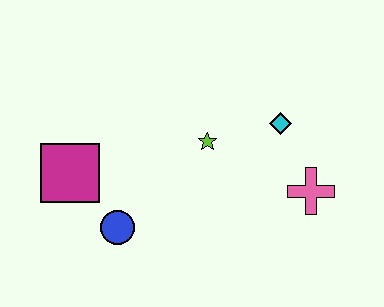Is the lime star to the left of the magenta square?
No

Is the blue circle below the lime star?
Yes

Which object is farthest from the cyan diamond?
The magenta square is farthest from the cyan diamond.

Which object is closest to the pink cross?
The cyan diamond is closest to the pink cross.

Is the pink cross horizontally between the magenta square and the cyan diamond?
No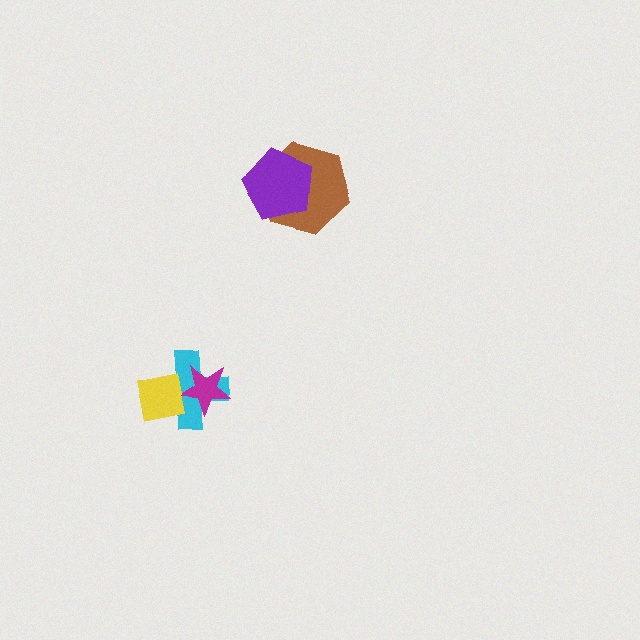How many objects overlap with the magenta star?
2 objects overlap with the magenta star.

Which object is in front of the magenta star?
The yellow square is in front of the magenta star.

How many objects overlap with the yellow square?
2 objects overlap with the yellow square.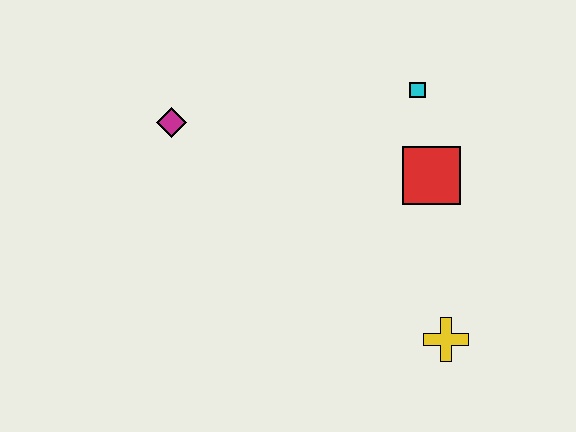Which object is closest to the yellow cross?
The red square is closest to the yellow cross.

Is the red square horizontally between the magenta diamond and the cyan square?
No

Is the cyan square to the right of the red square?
No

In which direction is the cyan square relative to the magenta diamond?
The cyan square is to the right of the magenta diamond.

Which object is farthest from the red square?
The magenta diamond is farthest from the red square.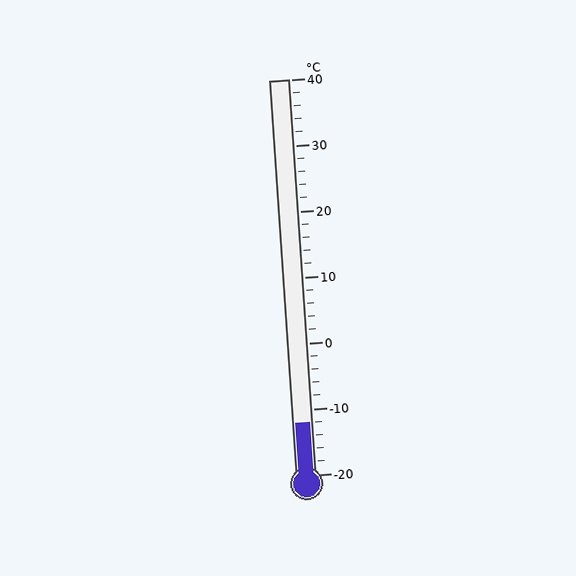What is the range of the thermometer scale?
The thermometer scale ranges from -20°C to 40°C.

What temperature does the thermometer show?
The thermometer shows approximately -12°C.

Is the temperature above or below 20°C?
The temperature is below 20°C.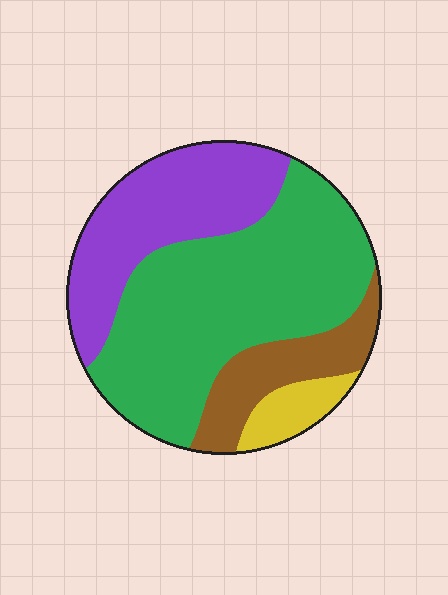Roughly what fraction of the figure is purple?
Purple takes up between a sixth and a third of the figure.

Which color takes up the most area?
Green, at roughly 50%.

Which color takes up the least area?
Yellow, at roughly 5%.